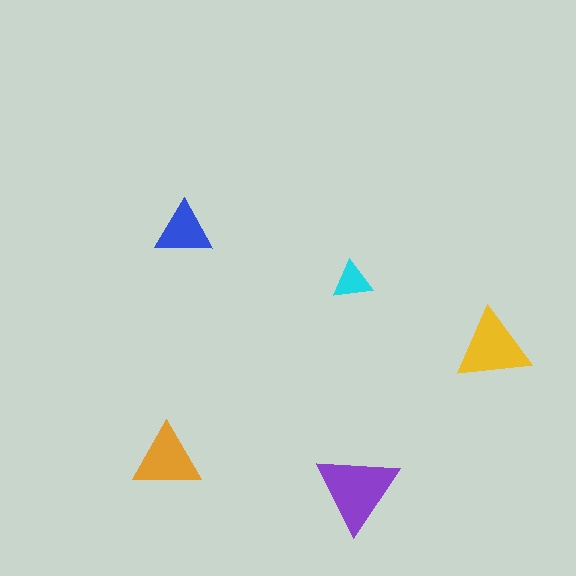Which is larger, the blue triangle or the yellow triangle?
The yellow one.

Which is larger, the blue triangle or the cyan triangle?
The blue one.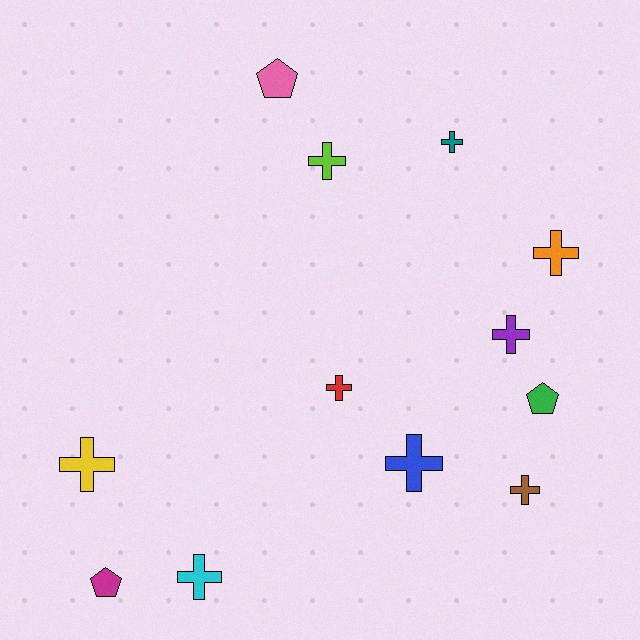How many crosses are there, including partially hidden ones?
There are 9 crosses.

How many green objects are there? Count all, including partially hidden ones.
There is 1 green object.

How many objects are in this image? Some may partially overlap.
There are 12 objects.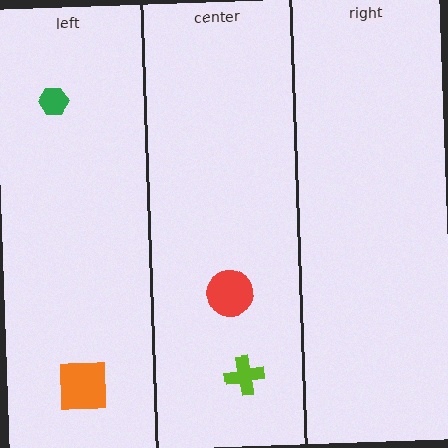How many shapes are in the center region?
2.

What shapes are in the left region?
The green hexagon, the orange square.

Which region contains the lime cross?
The center region.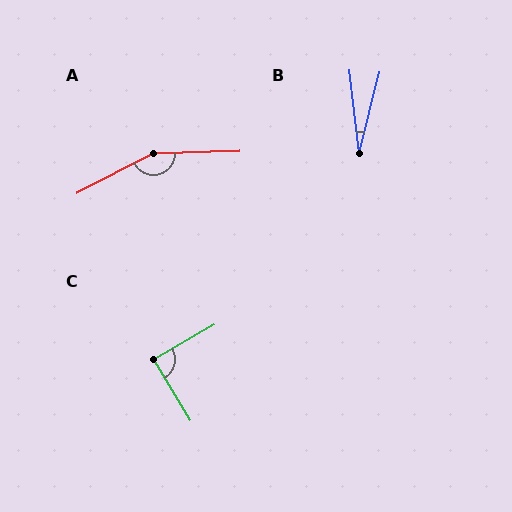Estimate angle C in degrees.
Approximately 89 degrees.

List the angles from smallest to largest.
B (21°), C (89°), A (154°).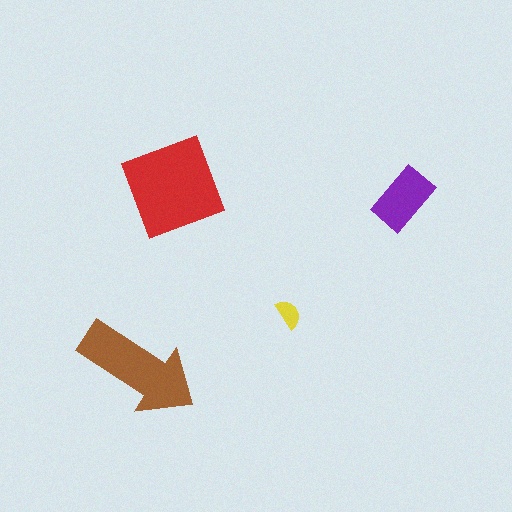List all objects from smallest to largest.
The yellow semicircle, the purple rectangle, the brown arrow, the red square.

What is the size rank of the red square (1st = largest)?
1st.